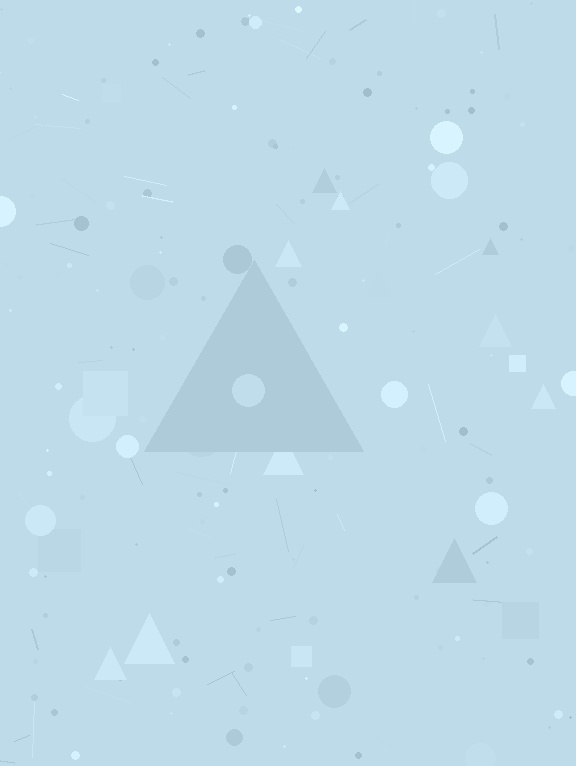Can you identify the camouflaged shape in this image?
The camouflaged shape is a triangle.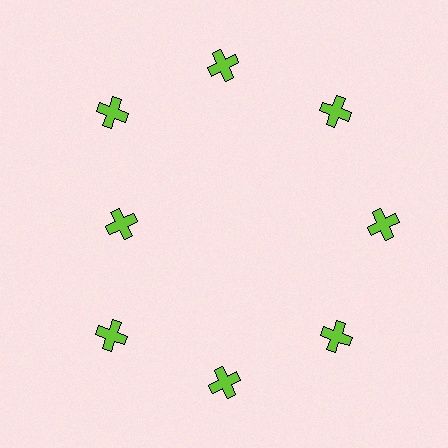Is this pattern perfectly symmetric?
No. The 8 lime crosses are arranged in a ring, but one element near the 9 o'clock position is pulled inward toward the center, breaking the 8-fold rotational symmetry.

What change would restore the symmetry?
The symmetry would be restored by moving it outward, back onto the ring so that all 8 crosses sit at equal angles and equal distance from the center.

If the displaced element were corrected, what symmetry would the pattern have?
It would have 8-fold rotational symmetry — the pattern would map onto itself every 45 degrees.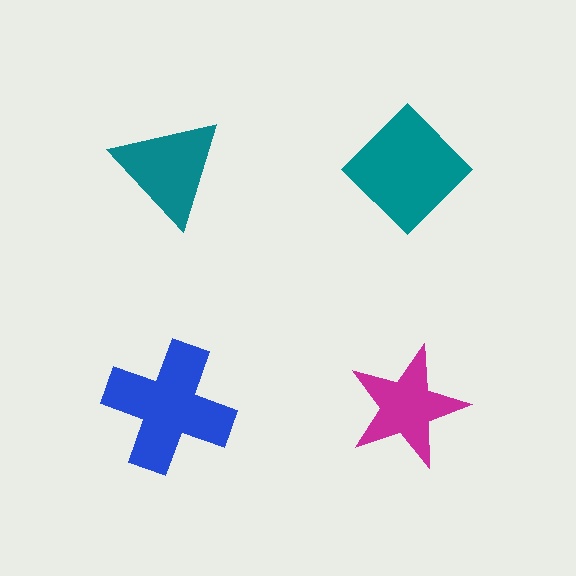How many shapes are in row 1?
2 shapes.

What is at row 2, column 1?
A blue cross.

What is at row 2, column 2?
A magenta star.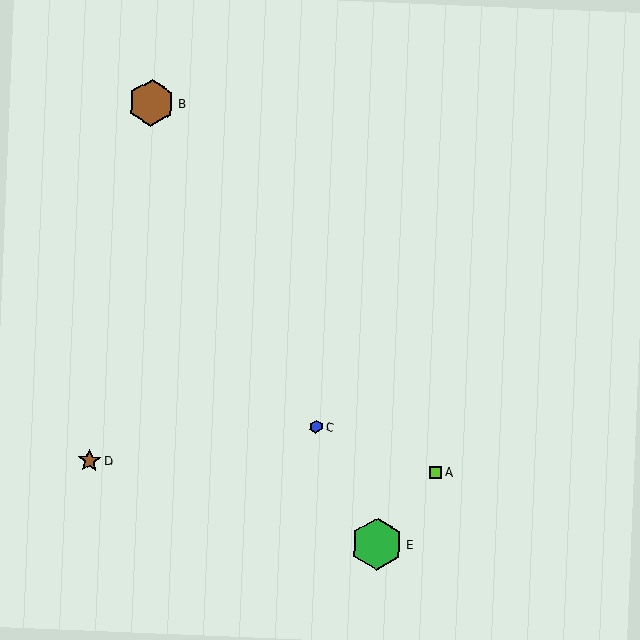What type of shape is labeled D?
Shape D is a brown star.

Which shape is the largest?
The green hexagon (labeled E) is the largest.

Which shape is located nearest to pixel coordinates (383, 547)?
The green hexagon (labeled E) at (377, 544) is nearest to that location.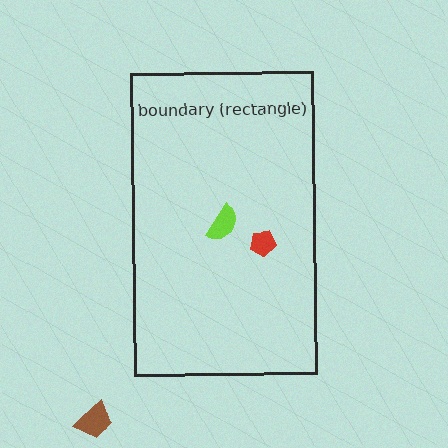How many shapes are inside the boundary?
2 inside, 1 outside.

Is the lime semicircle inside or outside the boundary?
Inside.